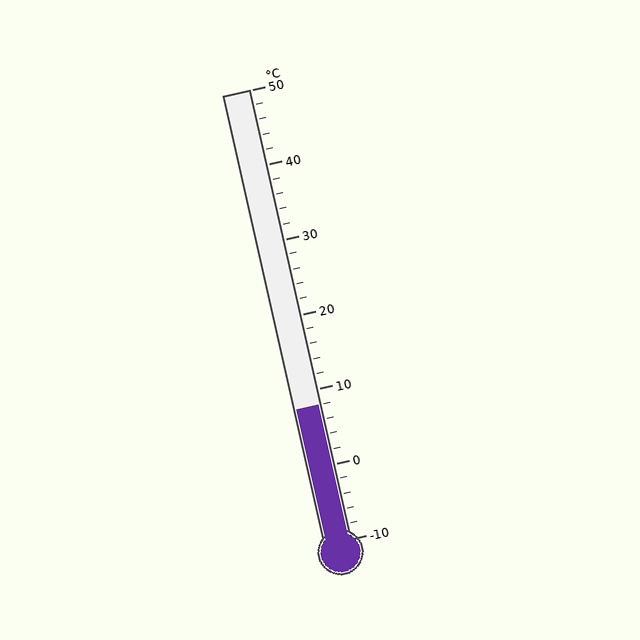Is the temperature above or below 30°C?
The temperature is below 30°C.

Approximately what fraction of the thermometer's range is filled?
The thermometer is filled to approximately 30% of its range.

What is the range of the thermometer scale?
The thermometer scale ranges from -10°C to 50°C.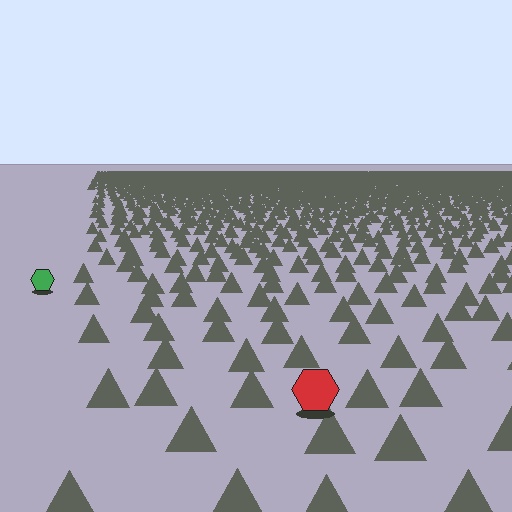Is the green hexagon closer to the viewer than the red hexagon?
No. The red hexagon is closer — you can tell from the texture gradient: the ground texture is coarser near it.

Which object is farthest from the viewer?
The green hexagon is farthest from the viewer. It appears smaller and the ground texture around it is denser.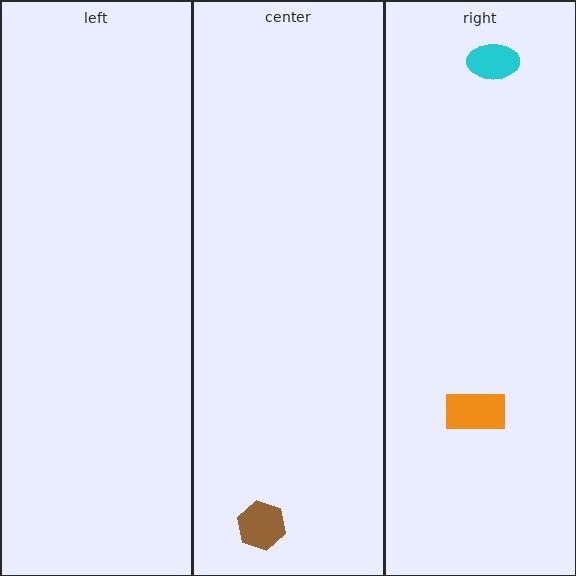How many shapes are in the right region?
2.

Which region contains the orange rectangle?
The right region.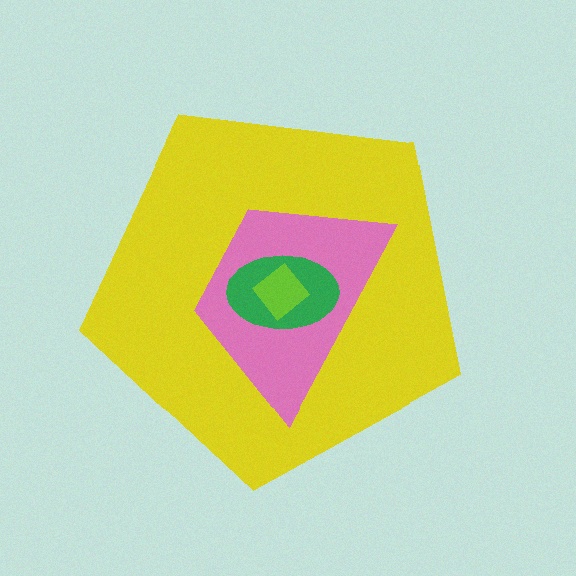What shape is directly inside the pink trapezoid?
The green ellipse.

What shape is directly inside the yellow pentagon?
The pink trapezoid.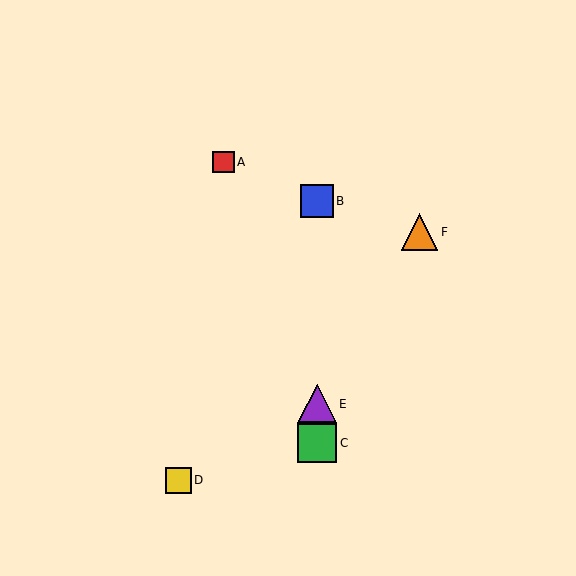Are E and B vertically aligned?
Yes, both are at x≈317.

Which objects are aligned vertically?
Objects B, C, E are aligned vertically.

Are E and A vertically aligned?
No, E is at x≈317 and A is at x≈223.